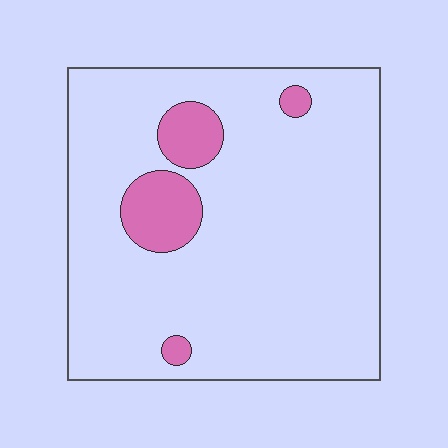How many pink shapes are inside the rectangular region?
4.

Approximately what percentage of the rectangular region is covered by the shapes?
Approximately 10%.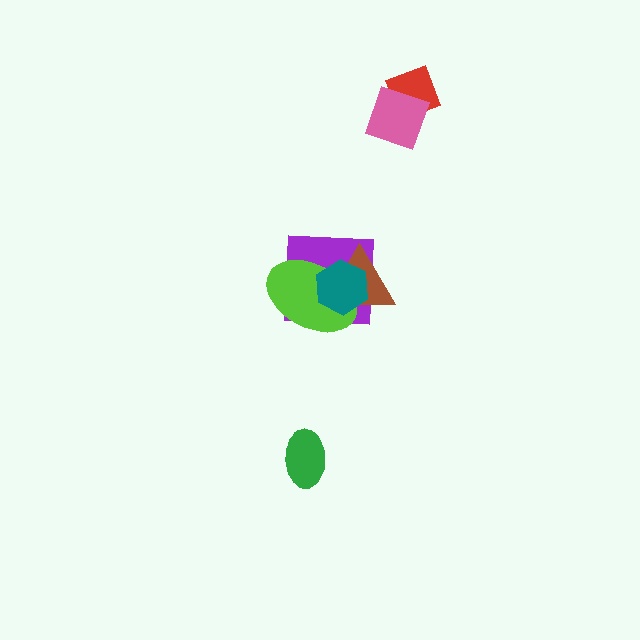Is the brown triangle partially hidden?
Yes, it is partially covered by another shape.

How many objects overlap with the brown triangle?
3 objects overlap with the brown triangle.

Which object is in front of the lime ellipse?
The teal hexagon is in front of the lime ellipse.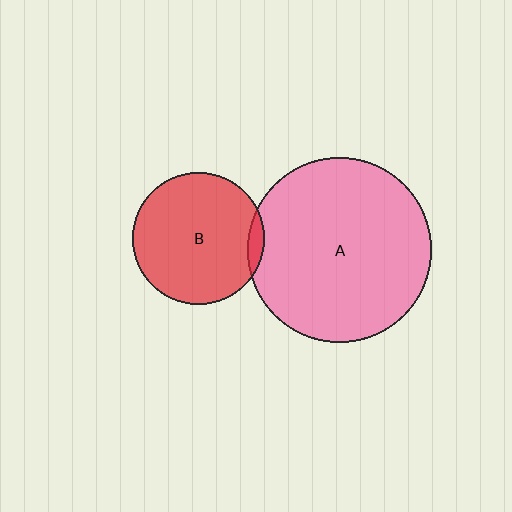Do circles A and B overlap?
Yes.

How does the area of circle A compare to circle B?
Approximately 1.9 times.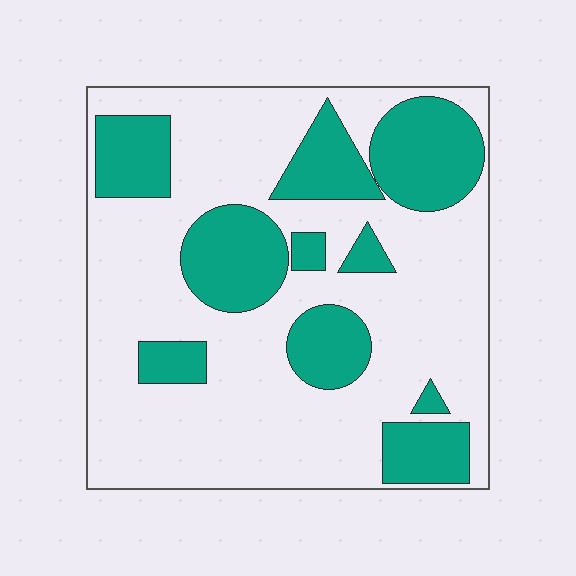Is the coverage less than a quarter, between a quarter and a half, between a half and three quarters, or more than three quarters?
Between a quarter and a half.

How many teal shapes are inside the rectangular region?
10.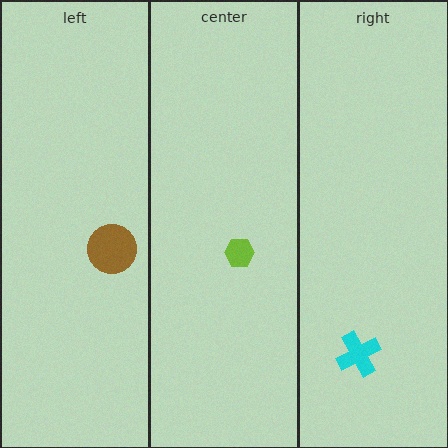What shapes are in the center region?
The lime hexagon.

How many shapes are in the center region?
1.